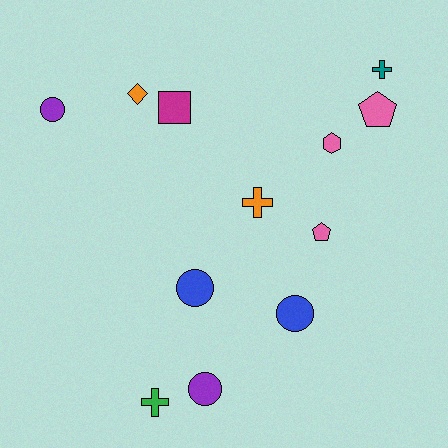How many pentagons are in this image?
There are 2 pentagons.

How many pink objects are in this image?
There are 3 pink objects.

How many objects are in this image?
There are 12 objects.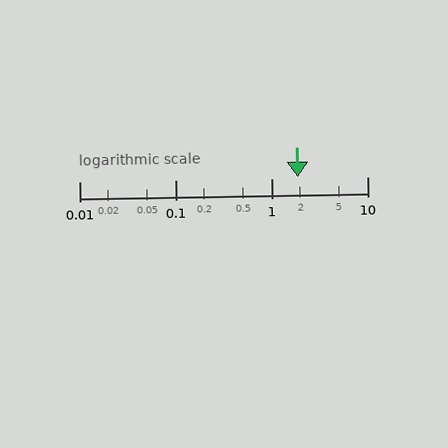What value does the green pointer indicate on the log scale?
The pointer indicates approximately 1.9.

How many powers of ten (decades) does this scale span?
The scale spans 3 decades, from 0.01 to 10.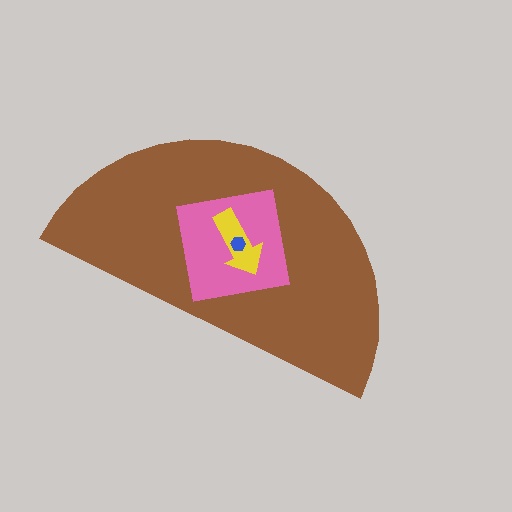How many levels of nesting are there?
4.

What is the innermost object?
The blue hexagon.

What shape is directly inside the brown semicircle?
The pink square.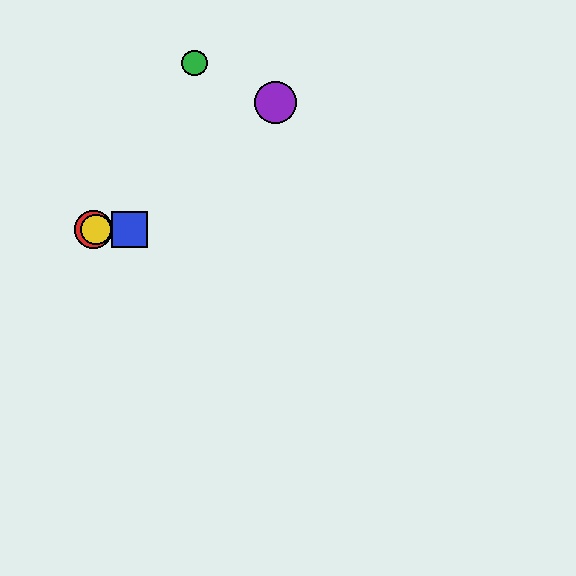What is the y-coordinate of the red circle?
The red circle is at y≈230.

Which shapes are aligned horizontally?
The red circle, the blue square, the yellow circle are aligned horizontally.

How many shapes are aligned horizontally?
3 shapes (the red circle, the blue square, the yellow circle) are aligned horizontally.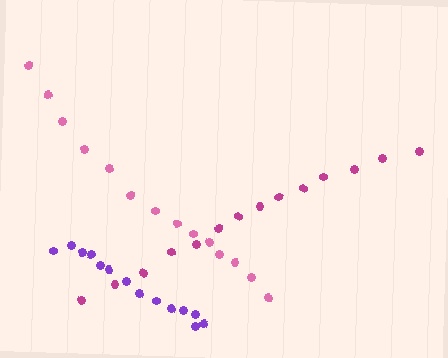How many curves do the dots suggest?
There are 3 distinct paths.